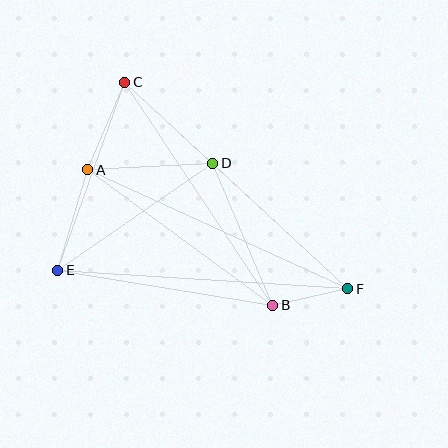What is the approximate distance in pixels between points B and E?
The distance between B and E is approximately 218 pixels.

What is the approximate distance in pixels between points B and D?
The distance between B and D is approximately 154 pixels.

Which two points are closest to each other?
Points B and F are closest to each other.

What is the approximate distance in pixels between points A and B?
The distance between A and B is approximately 230 pixels.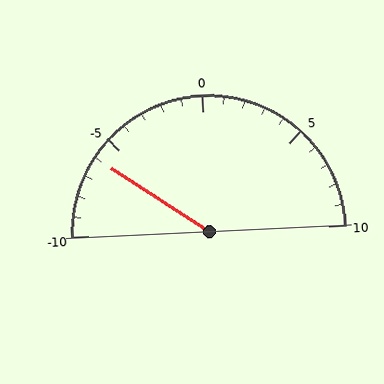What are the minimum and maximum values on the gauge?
The gauge ranges from -10 to 10.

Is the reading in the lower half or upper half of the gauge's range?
The reading is in the lower half of the range (-10 to 10).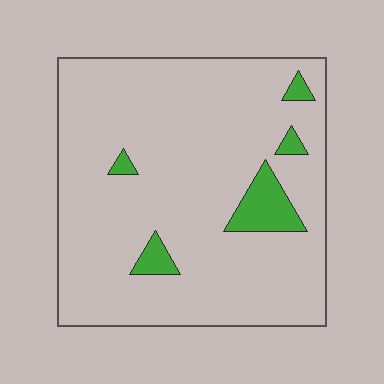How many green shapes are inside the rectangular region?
5.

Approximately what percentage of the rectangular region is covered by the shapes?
Approximately 10%.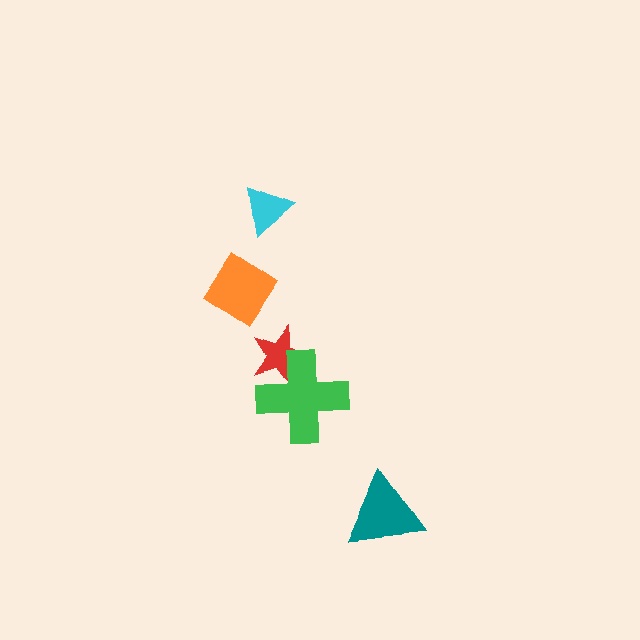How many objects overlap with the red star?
1 object overlaps with the red star.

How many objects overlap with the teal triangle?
0 objects overlap with the teal triangle.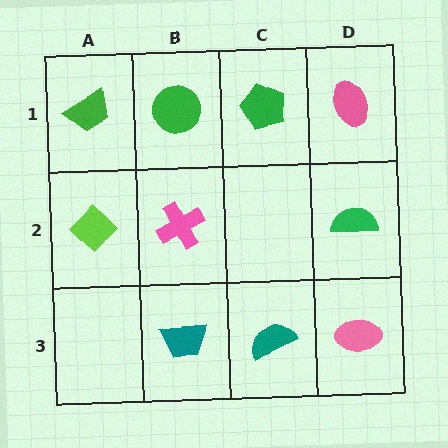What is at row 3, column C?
A teal semicircle.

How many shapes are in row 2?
3 shapes.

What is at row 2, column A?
A lime diamond.